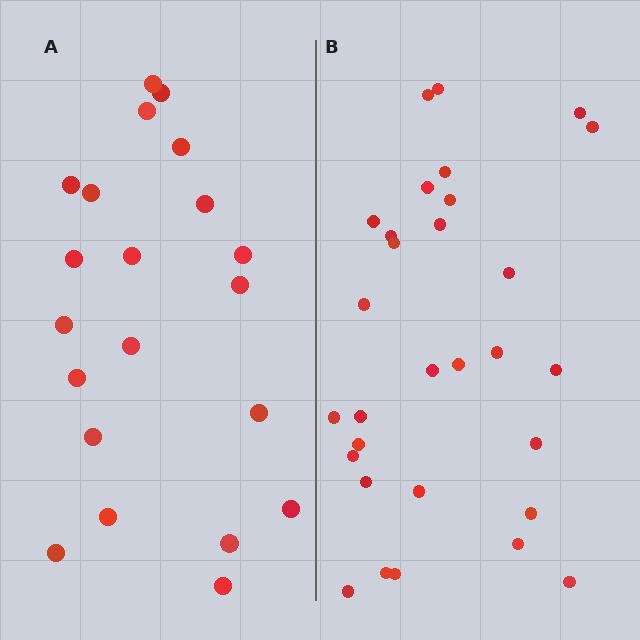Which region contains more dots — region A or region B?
Region B (the right region) has more dots.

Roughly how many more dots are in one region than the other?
Region B has roughly 8 or so more dots than region A.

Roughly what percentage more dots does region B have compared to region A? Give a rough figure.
About 45% more.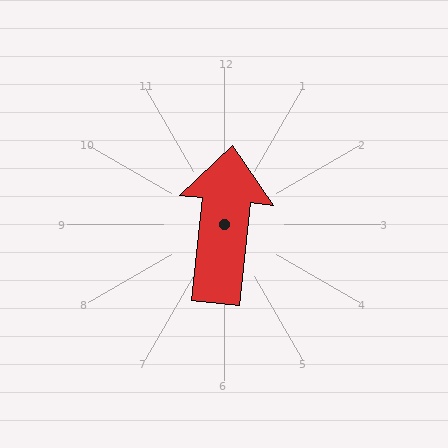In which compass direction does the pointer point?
North.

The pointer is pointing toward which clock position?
Roughly 12 o'clock.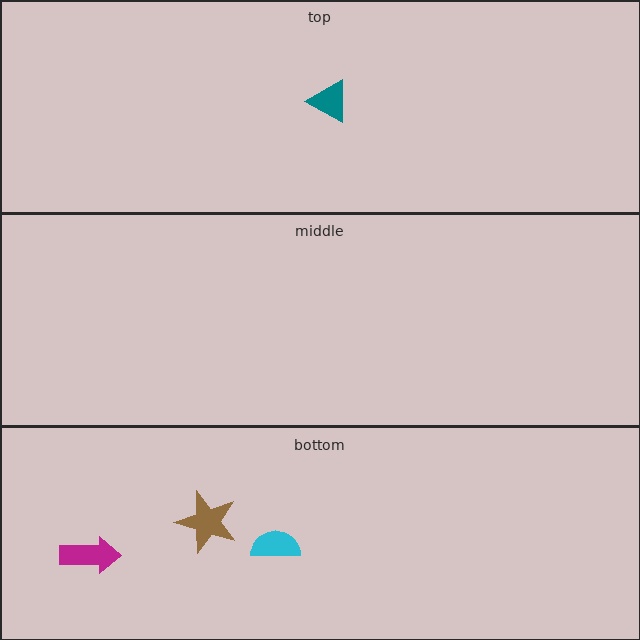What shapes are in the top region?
The teal triangle.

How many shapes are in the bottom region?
3.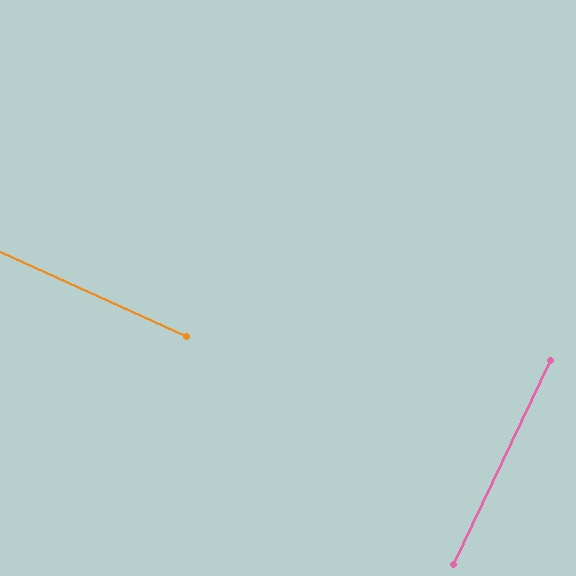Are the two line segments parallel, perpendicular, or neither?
Perpendicular — they meet at approximately 89°.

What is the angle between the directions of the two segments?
Approximately 89 degrees.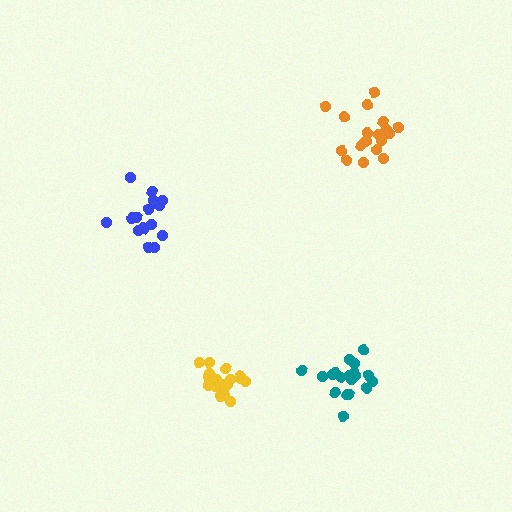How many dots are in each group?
Group 1: 19 dots, Group 2: 17 dots, Group 3: 19 dots, Group 4: 21 dots (76 total).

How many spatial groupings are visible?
There are 4 spatial groupings.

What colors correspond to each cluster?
The clusters are colored: orange, blue, teal, yellow.